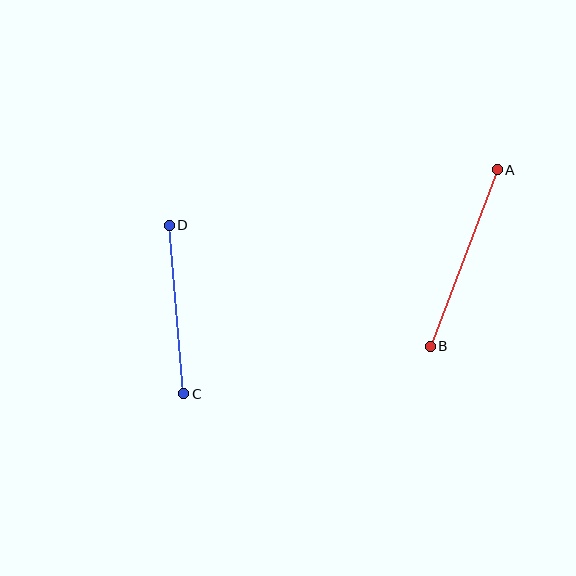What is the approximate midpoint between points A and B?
The midpoint is at approximately (464, 258) pixels.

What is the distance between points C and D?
The distance is approximately 169 pixels.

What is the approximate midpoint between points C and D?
The midpoint is at approximately (177, 309) pixels.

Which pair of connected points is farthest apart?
Points A and B are farthest apart.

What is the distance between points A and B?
The distance is approximately 189 pixels.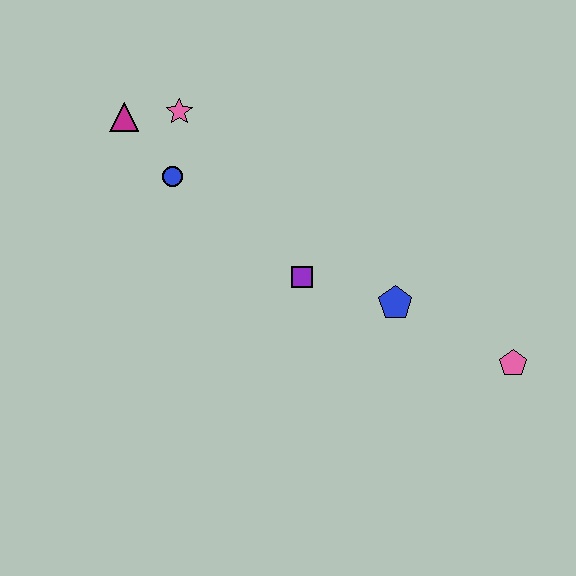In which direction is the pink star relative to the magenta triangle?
The pink star is to the right of the magenta triangle.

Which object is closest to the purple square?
The blue pentagon is closest to the purple square.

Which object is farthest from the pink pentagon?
The magenta triangle is farthest from the pink pentagon.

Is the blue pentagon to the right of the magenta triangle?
Yes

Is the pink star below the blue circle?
No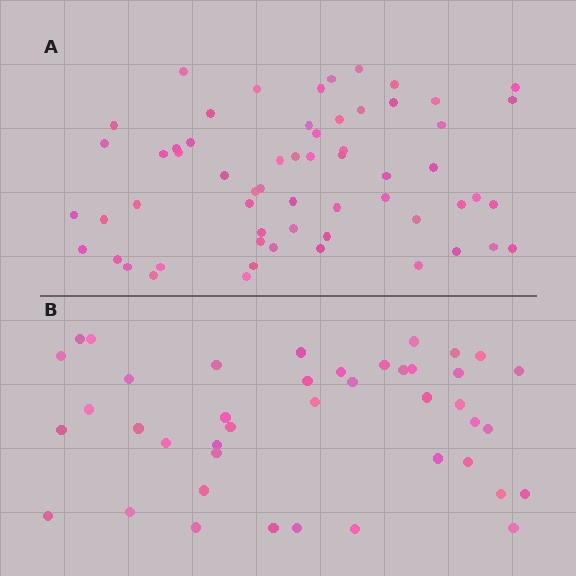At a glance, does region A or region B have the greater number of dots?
Region A (the top region) has more dots.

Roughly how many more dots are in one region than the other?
Region A has approximately 20 more dots than region B.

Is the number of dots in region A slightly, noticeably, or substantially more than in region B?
Region A has noticeably more, but not dramatically so. The ratio is roughly 1.4 to 1.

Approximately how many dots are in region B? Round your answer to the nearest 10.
About 40 dots. (The exact count is 42, which rounds to 40.)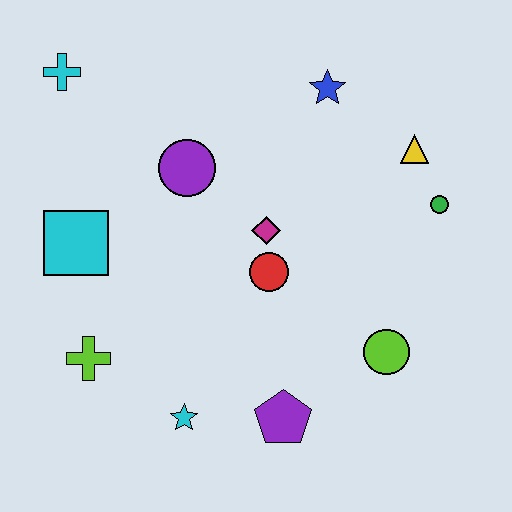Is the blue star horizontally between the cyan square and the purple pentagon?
No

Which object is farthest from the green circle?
The cyan cross is farthest from the green circle.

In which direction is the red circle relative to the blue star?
The red circle is below the blue star.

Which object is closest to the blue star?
The yellow triangle is closest to the blue star.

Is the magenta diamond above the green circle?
No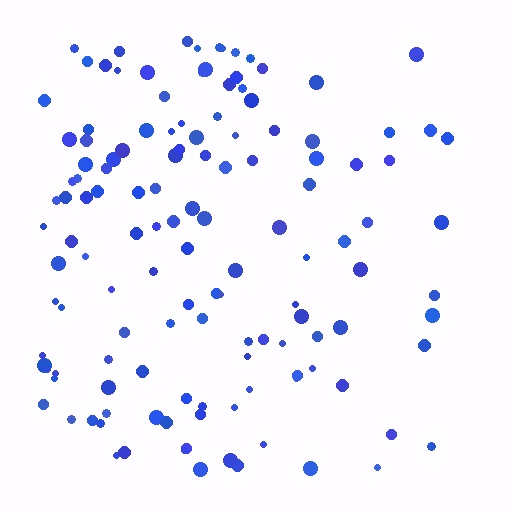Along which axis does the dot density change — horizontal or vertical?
Horizontal.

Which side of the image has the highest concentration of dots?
The left.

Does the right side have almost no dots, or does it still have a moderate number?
Still a moderate number, just noticeably fewer than the left.